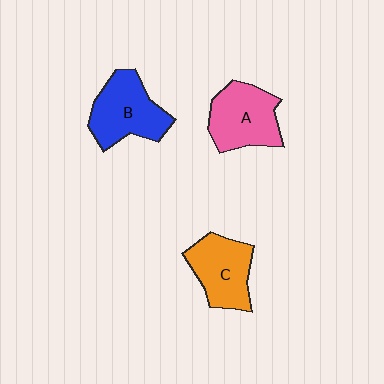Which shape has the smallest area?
Shape C (orange).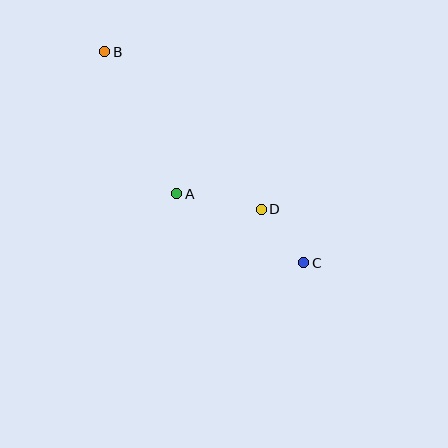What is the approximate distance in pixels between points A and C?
The distance between A and C is approximately 145 pixels.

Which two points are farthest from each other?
Points B and C are farthest from each other.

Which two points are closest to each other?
Points C and D are closest to each other.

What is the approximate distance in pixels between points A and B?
The distance between A and B is approximately 159 pixels.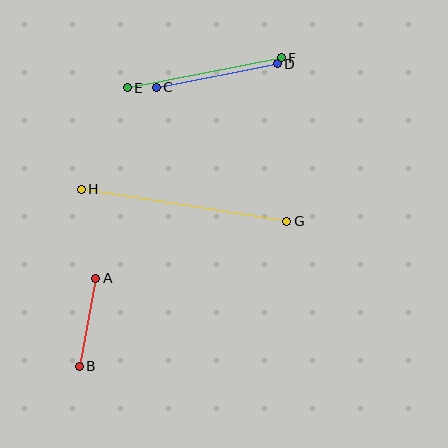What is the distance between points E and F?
The distance is approximately 157 pixels.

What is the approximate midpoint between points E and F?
The midpoint is at approximately (204, 73) pixels.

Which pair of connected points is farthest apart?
Points G and H are farthest apart.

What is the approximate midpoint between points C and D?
The midpoint is at approximately (217, 76) pixels.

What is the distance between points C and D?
The distance is approximately 124 pixels.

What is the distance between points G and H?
The distance is approximately 208 pixels.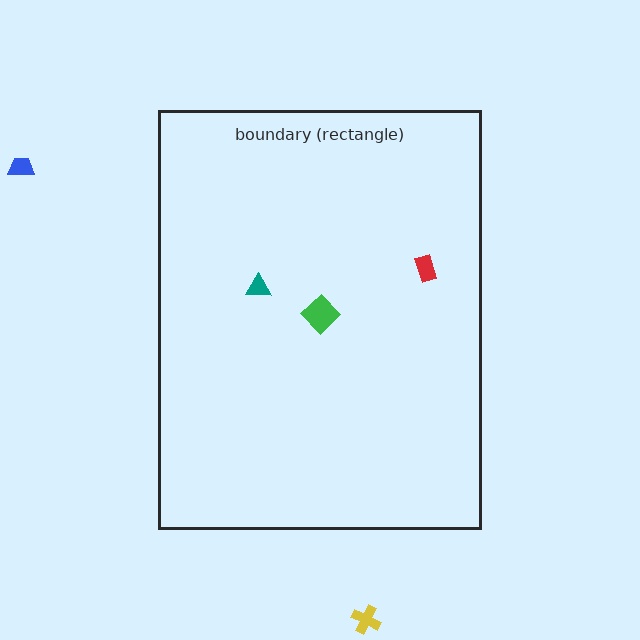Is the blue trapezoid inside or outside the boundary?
Outside.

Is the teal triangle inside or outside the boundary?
Inside.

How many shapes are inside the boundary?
3 inside, 2 outside.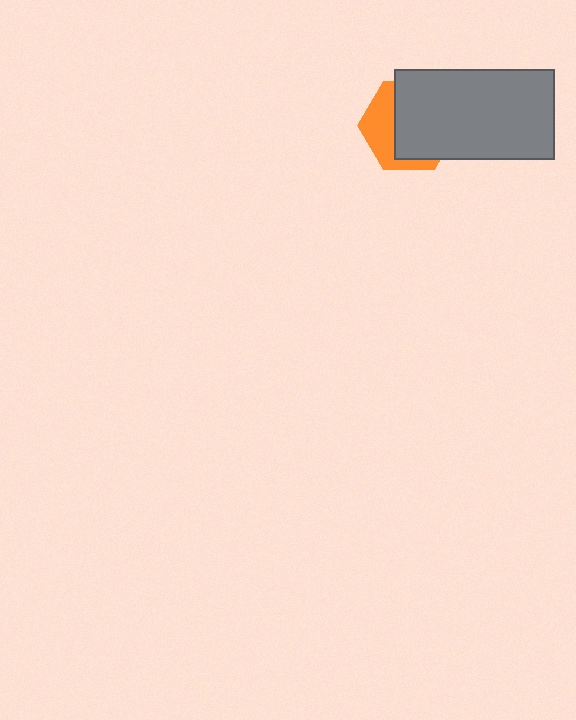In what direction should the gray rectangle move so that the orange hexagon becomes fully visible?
The gray rectangle should move toward the upper-right. That is the shortest direction to clear the overlap and leave the orange hexagon fully visible.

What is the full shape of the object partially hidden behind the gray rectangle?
The partially hidden object is an orange hexagon.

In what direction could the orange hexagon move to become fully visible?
The orange hexagon could move toward the lower-left. That would shift it out from behind the gray rectangle entirely.